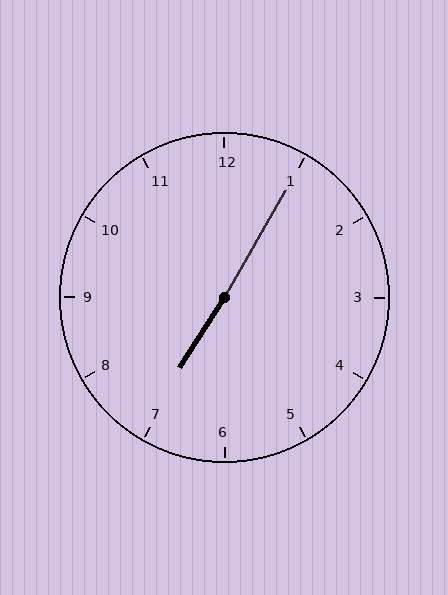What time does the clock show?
7:05.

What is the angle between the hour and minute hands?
Approximately 178 degrees.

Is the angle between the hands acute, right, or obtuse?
It is obtuse.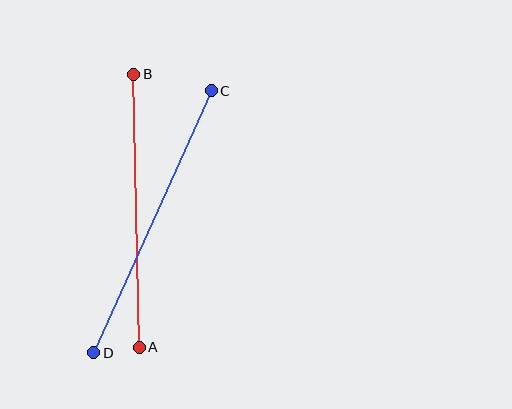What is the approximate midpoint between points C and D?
The midpoint is at approximately (153, 222) pixels.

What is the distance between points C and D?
The distance is approximately 287 pixels.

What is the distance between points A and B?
The distance is approximately 273 pixels.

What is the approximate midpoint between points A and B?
The midpoint is at approximately (137, 211) pixels.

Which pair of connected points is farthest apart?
Points C and D are farthest apart.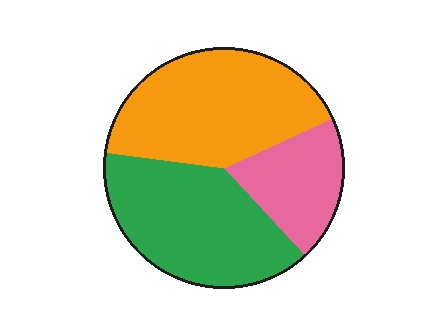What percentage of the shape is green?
Green takes up about two fifths (2/5) of the shape.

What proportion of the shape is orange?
Orange covers 41% of the shape.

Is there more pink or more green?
Green.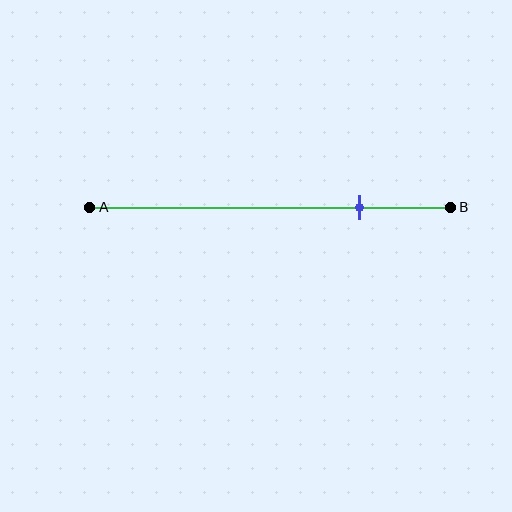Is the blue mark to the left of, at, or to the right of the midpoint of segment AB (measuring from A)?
The blue mark is to the right of the midpoint of segment AB.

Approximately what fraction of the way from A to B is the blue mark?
The blue mark is approximately 75% of the way from A to B.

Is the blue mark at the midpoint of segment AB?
No, the mark is at about 75% from A, not at the 50% midpoint.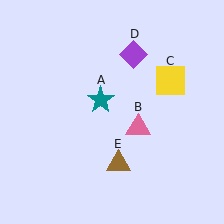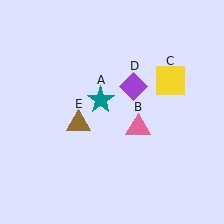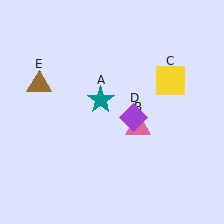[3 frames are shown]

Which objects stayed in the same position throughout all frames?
Teal star (object A) and pink triangle (object B) and yellow square (object C) remained stationary.